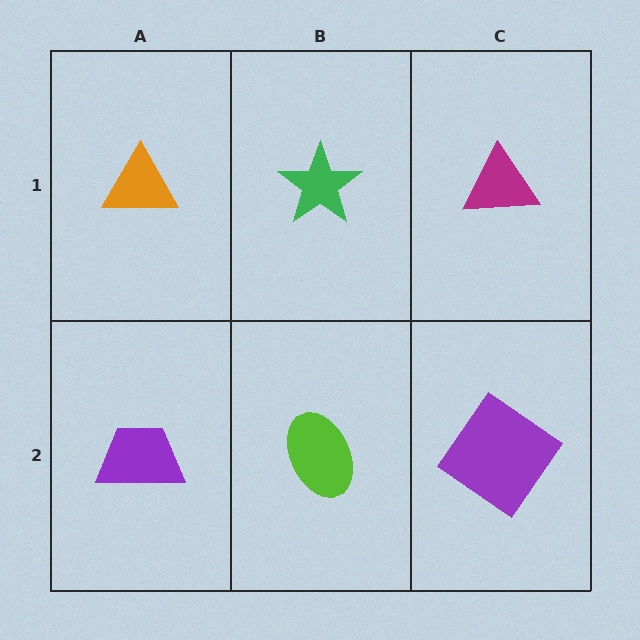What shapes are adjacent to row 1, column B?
A lime ellipse (row 2, column B), an orange triangle (row 1, column A), a magenta triangle (row 1, column C).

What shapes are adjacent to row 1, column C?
A purple diamond (row 2, column C), a green star (row 1, column B).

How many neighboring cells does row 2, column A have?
2.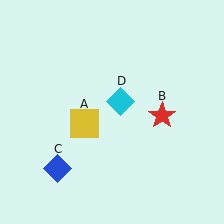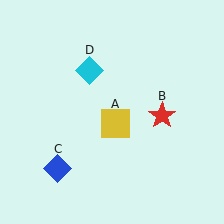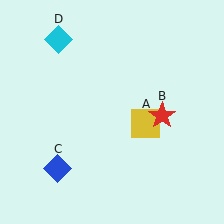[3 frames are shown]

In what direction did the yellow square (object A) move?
The yellow square (object A) moved right.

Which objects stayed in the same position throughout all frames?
Red star (object B) and blue diamond (object C) remained stationary.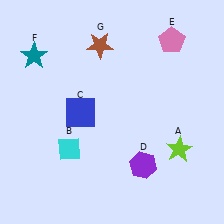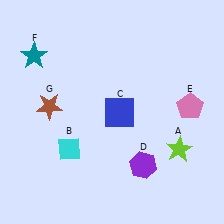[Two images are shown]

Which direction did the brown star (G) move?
The brown star (G) moved down.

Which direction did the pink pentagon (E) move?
The pink pentagon (E) moved down.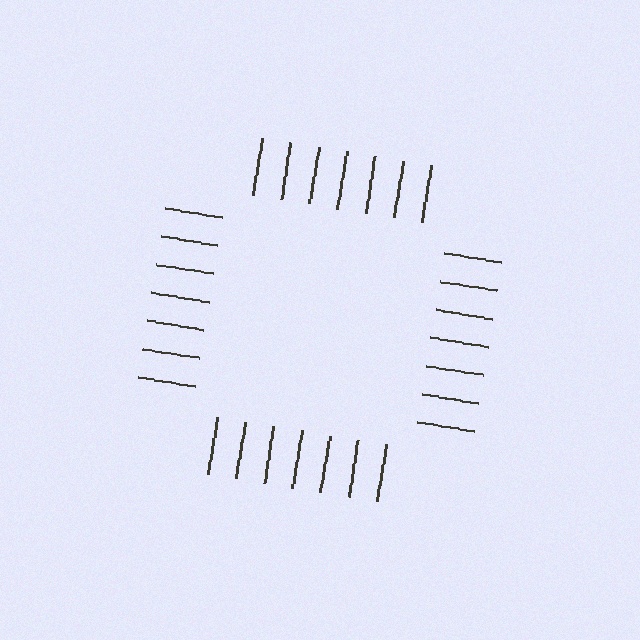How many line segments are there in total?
28 — 7 along each of the 4 edges.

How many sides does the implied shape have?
4 sides — the line-ends trace a square.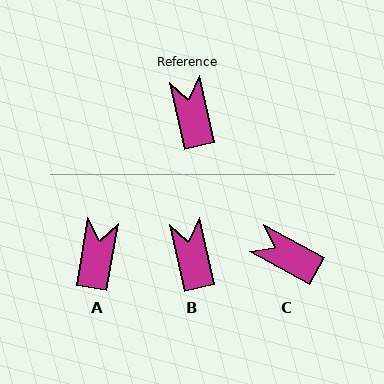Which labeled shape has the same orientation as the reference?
B.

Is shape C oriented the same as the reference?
No, it is off by about 49 degrees.